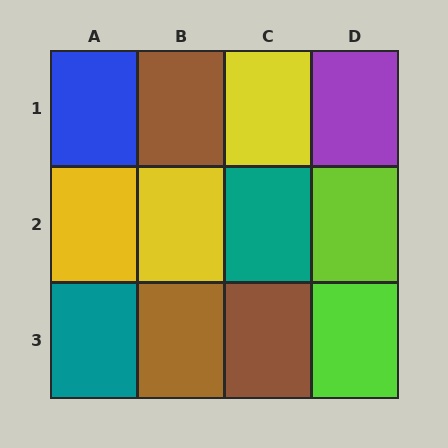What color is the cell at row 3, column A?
Teal.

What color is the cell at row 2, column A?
Yellow.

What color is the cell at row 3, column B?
Brown.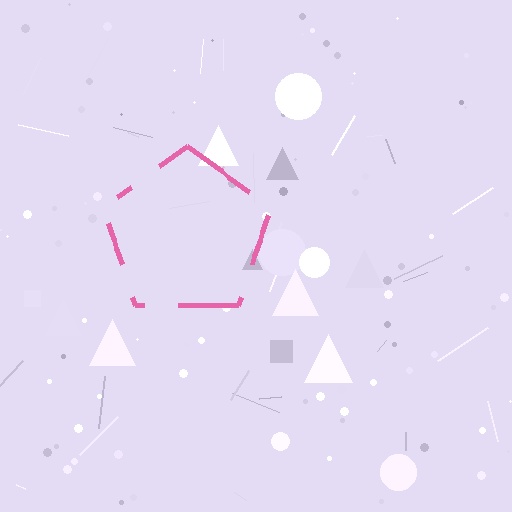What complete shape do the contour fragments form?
The contour fragments form a pentagon.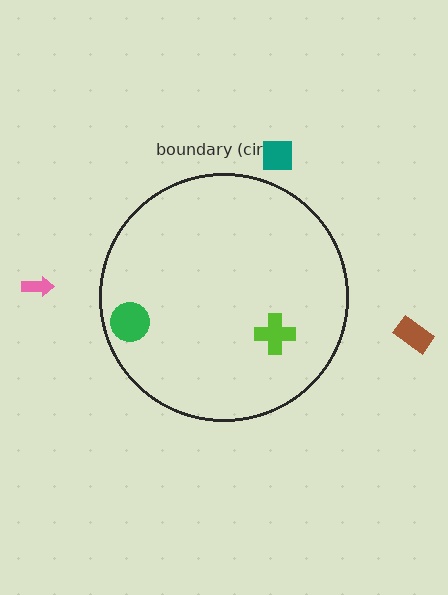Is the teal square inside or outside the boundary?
Outside.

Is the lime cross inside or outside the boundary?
Inside.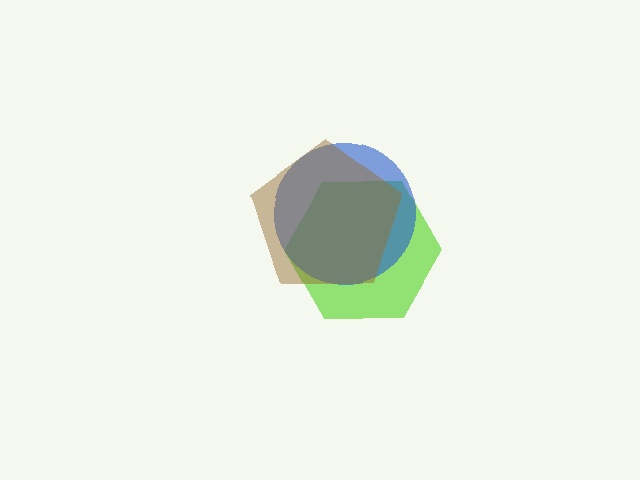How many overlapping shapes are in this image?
There are 3 overlapping shapes in the image.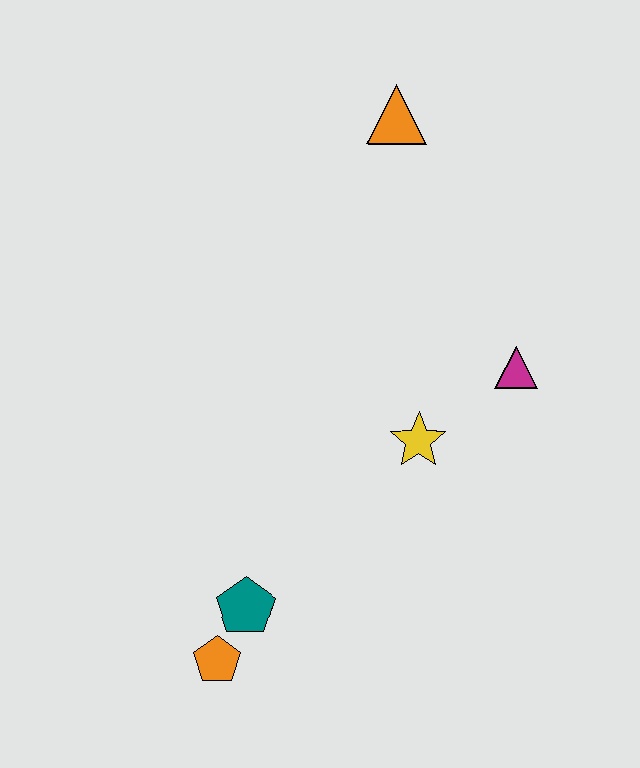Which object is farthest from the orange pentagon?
The orange triangle is farthest from the orange pentagon.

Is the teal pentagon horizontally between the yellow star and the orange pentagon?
Yes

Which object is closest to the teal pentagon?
The orange pentagon is closest to the teal pentagon.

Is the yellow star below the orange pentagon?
No